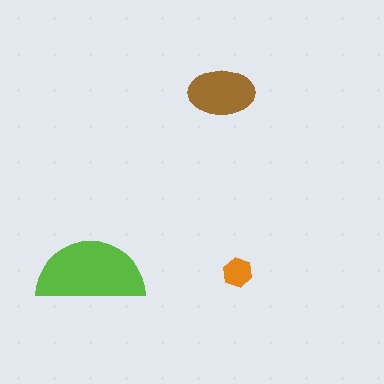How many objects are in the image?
There are 3 objects in the image.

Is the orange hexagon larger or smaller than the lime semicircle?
Smaller.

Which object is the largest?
The lime semicircle.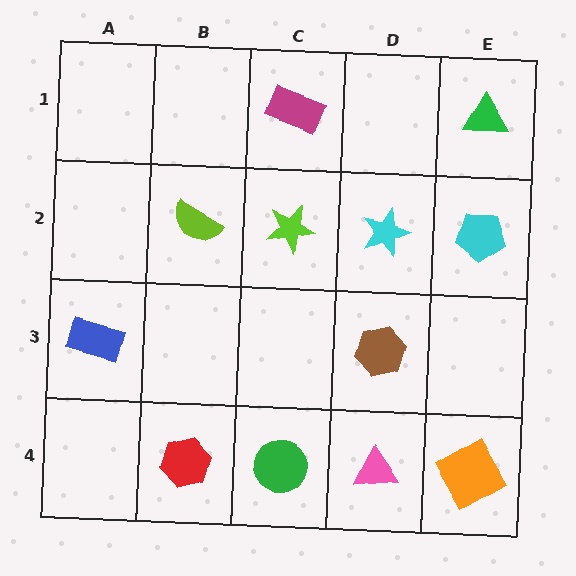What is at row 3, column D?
A brown hexagon.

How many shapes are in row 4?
4 shapes.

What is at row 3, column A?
A blue rectangle.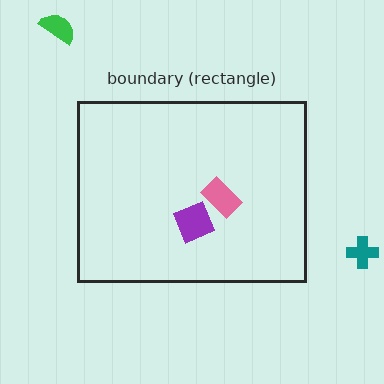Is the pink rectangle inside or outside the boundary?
Inside.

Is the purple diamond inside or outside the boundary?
Inside.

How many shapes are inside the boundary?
2 inside, 2 outside.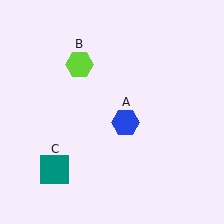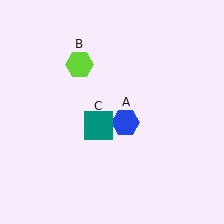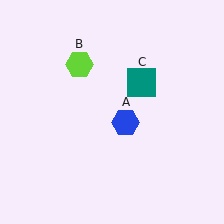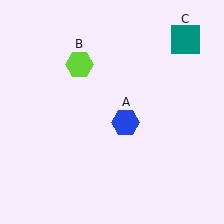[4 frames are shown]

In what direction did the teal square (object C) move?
The teal square (object C) moved up and to the right.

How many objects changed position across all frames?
1 object changed position: teal square (object C).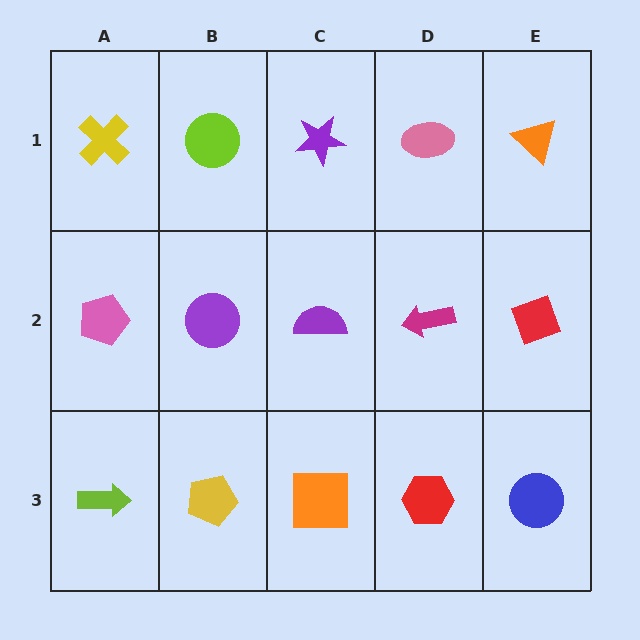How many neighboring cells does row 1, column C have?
3.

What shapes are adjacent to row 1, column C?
A purple semicircle (row 2, column C), a lime circle (row 1, column B), a pink ellipse (row 1, column D).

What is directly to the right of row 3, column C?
A red hexagon.